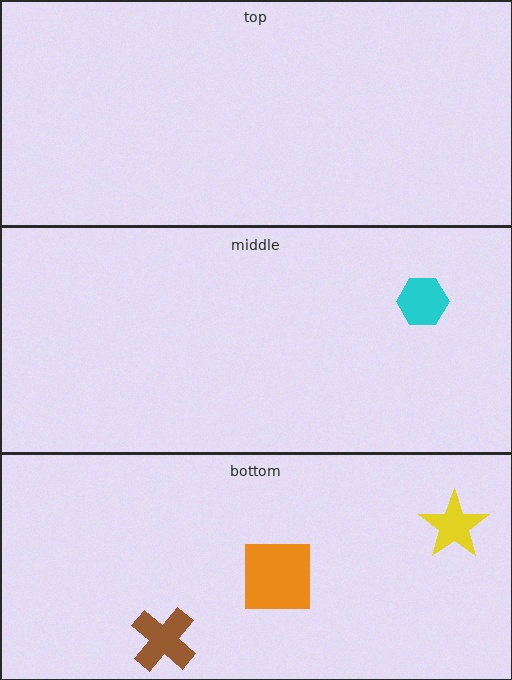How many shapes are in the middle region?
1.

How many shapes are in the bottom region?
3.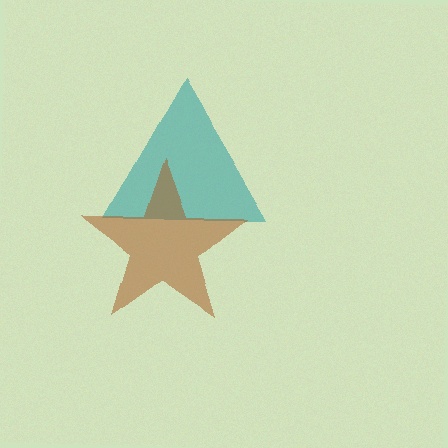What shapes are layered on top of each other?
The layered shapes are: a teal triangle, a brown star.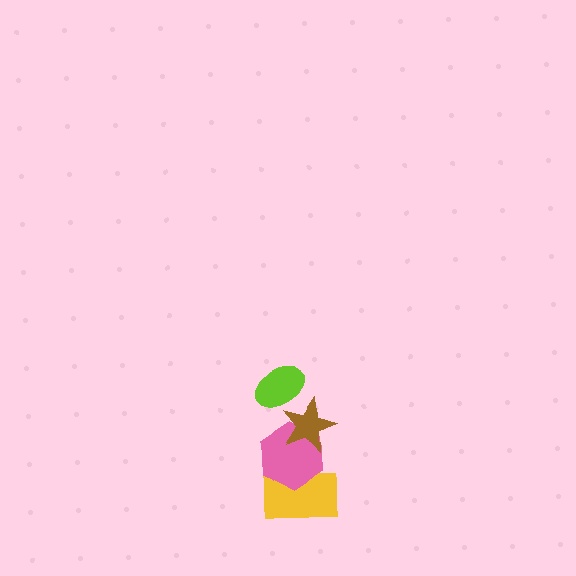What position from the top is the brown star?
The brown star is 2nd from the top.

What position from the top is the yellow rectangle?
The yellow rectangle is 4th from the top.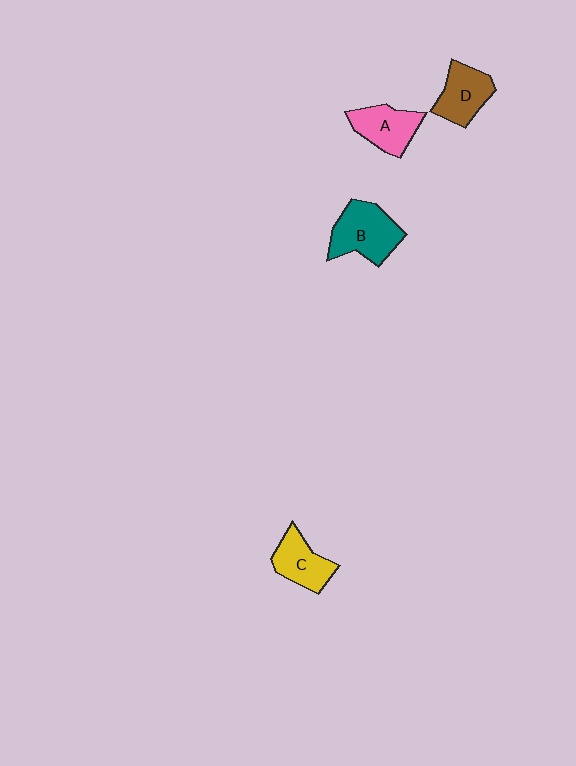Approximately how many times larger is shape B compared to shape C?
Approximately 1.3 times.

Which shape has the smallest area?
Shape C (yellow).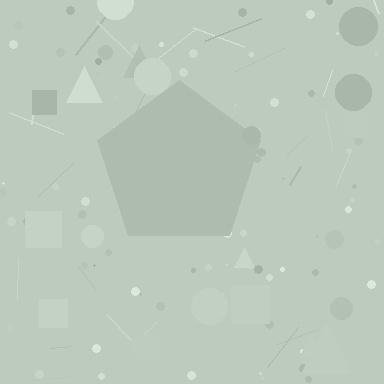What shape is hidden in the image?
A pentagon is hidden in the image.